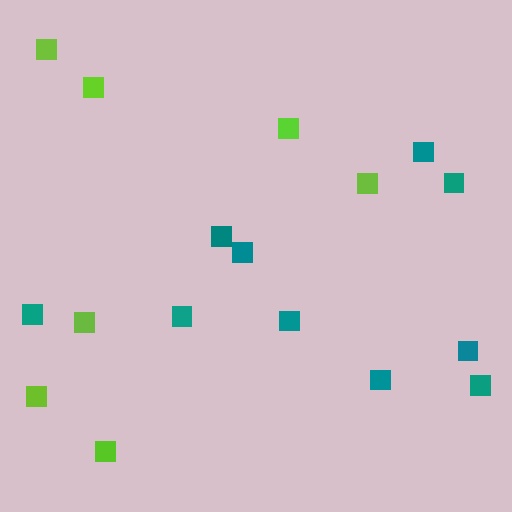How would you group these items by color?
There are 2 groups: one group of teal squares (10) and one group of lime squares (7).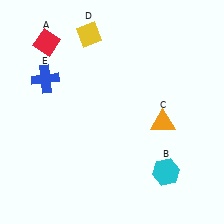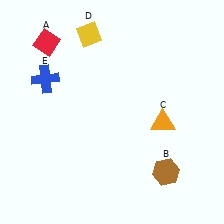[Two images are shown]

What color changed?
The hexagon (B) changed from cyan in Image 1 to brown in Image 2.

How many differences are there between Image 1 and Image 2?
There is 1 difference between the two images.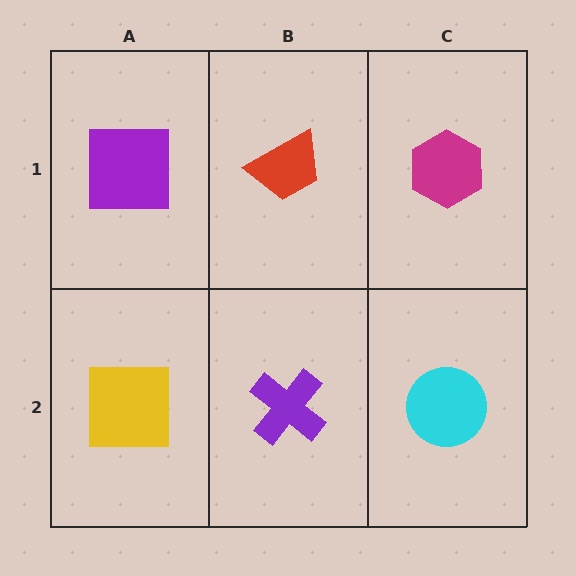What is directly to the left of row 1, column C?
A red trapezoid.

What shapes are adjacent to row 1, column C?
A cyan circle (row 2, column C), a red trapezoid (row 1, column B).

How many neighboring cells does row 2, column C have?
2.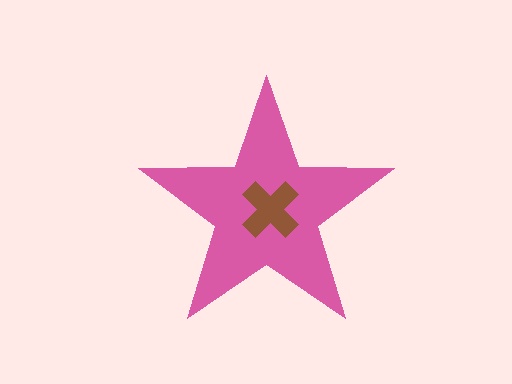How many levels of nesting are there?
2.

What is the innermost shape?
The brown cross.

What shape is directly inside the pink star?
The brown cross.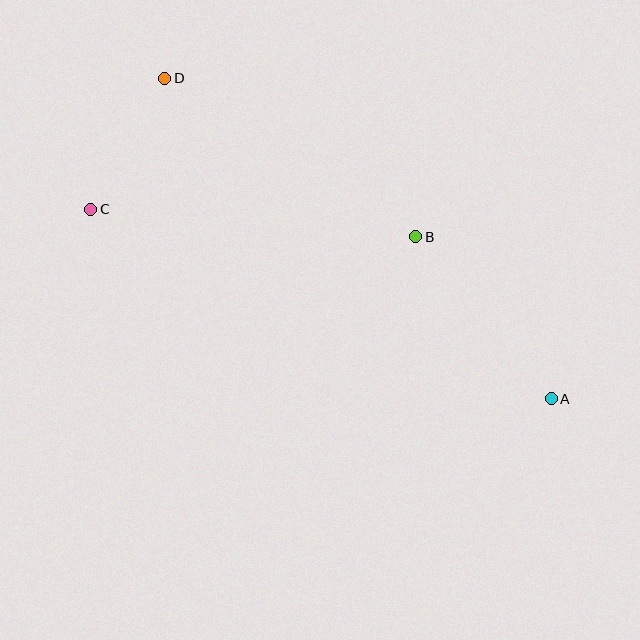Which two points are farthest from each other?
Points A and D are farthest from each other.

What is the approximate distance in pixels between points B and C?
The distance between B and C is approximately 326 pixels.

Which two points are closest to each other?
Points C and D are closest to each other.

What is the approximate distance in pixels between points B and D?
The distance between B and D is approximately 297 pixels.